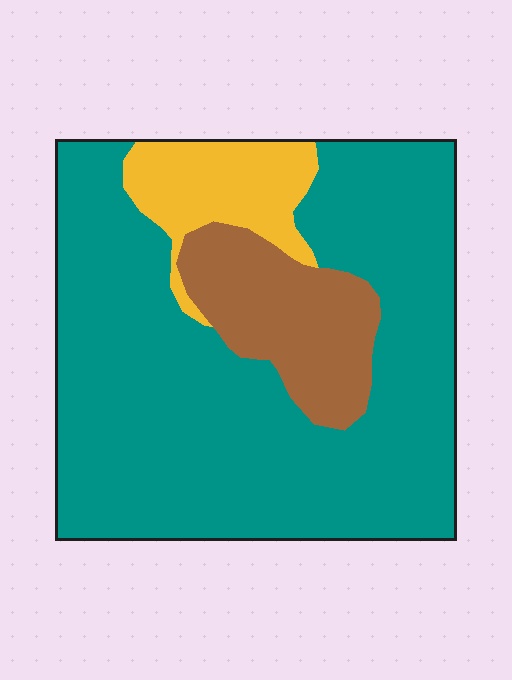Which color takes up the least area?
Yellow, at roughly 10%.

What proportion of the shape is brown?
Brown covers around 15% of the shape.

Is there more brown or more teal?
Teal.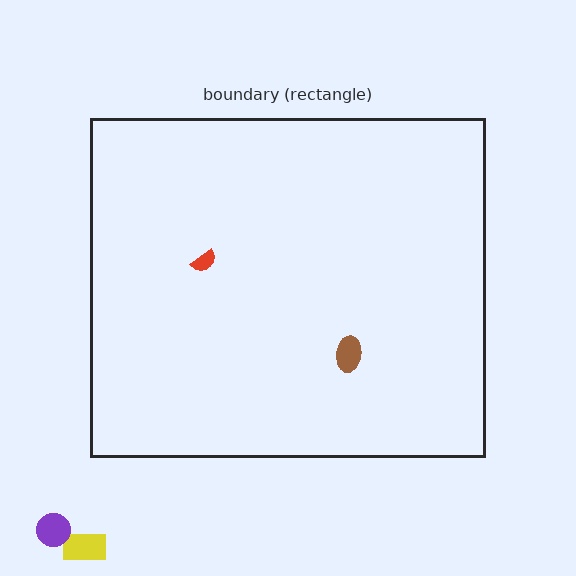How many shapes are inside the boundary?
2 inside, 2 outside.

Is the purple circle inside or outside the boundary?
Outside.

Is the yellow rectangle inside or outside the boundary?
Outside.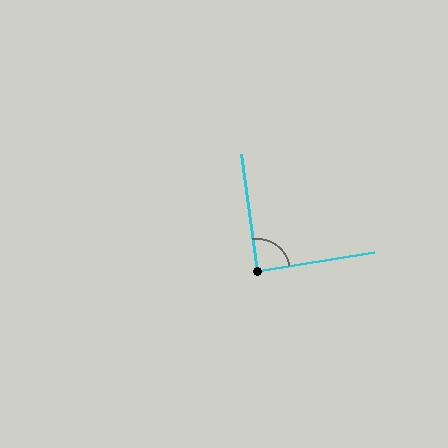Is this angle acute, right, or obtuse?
It is approximately a right angle.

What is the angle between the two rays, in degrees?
Approximately 88 degrees.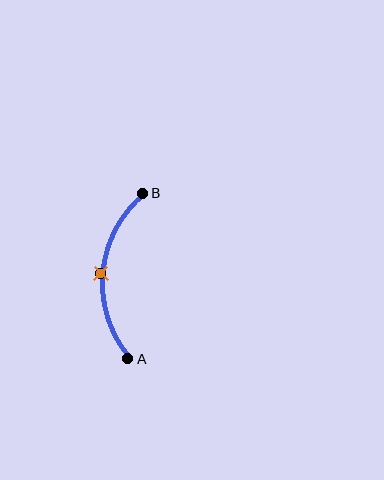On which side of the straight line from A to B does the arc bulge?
The arc bulges to the left of the straight line connecting A and B.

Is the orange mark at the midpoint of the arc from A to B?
Yes. The orange mark lies on the arc at equal arc-length from both A and B — it is the arc midpoint.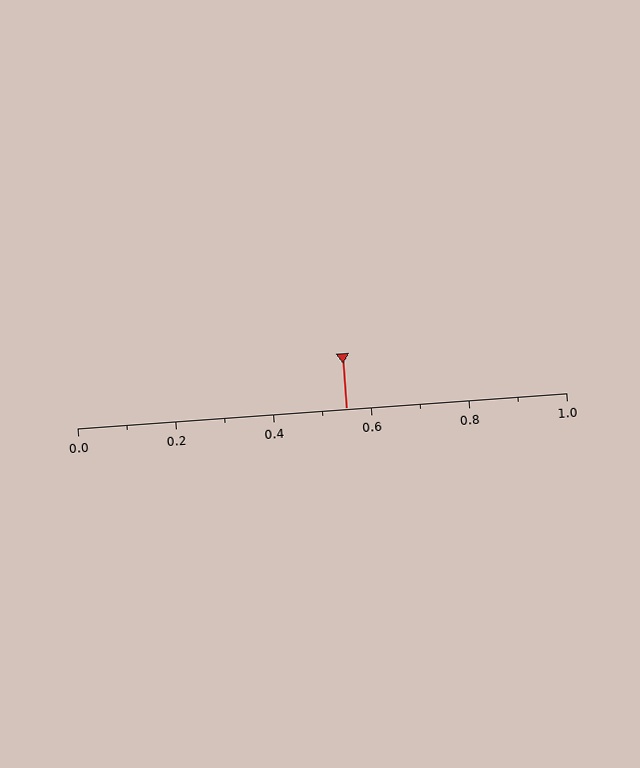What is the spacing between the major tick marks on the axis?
The major ticks are spaced 0.2 apart.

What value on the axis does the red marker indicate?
The marker indicates approximately 0.55.